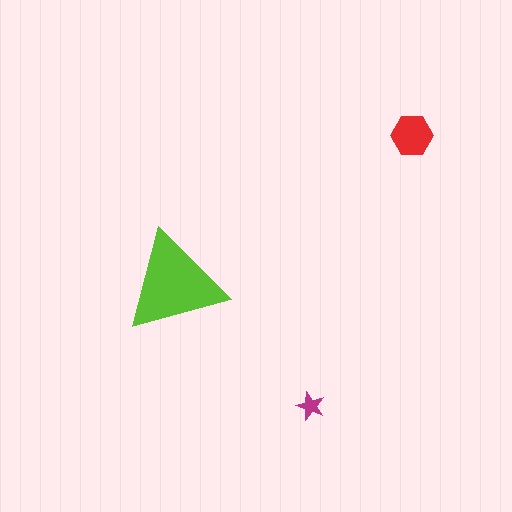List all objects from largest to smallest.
The lime triangle, the red hexagon, the magenta star.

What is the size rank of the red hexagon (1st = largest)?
2nd.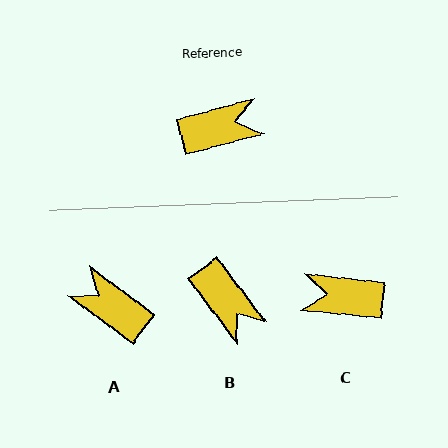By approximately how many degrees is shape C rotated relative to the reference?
Approximately 159 degrees counter-clockwise.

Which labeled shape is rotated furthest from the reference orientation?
C, about 159 degrees away.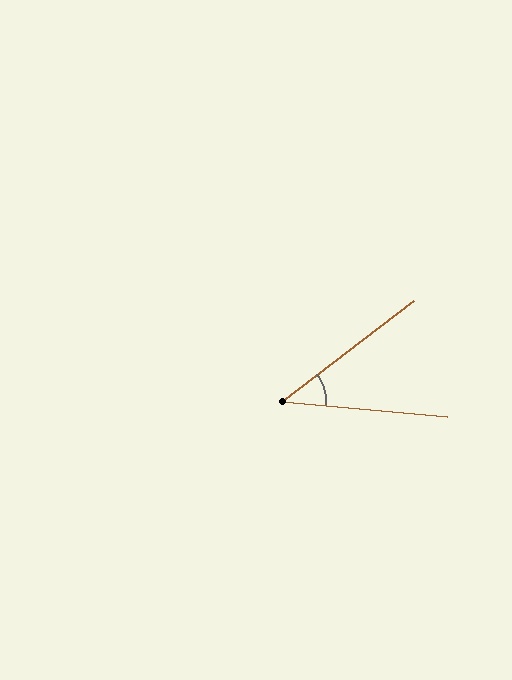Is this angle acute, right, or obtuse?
It is acute.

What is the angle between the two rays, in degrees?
Approximately 43 degrees.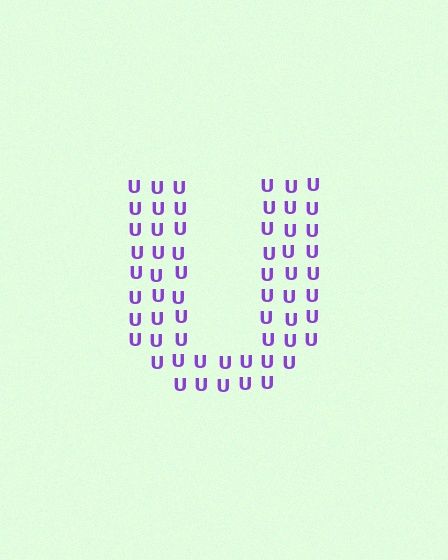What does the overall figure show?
The overall figure shows the letter U.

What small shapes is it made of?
It is made of small letter U's.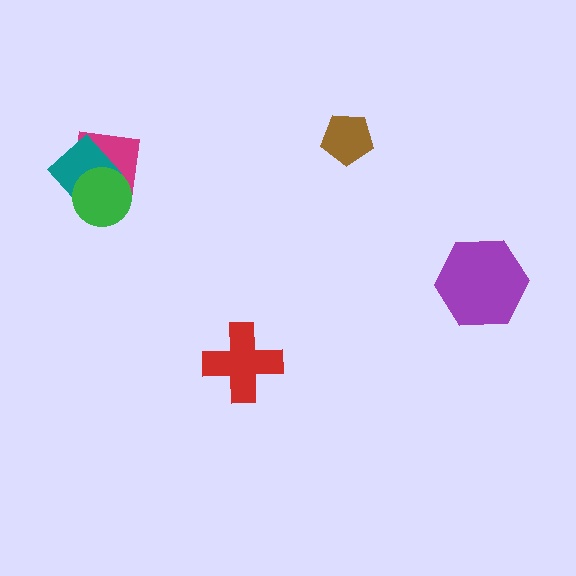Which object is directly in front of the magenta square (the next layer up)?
The teal diamond is directly in front of the magenta square.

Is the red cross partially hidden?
No, no other shape covers it.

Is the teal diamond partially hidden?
Yes, it is partially covered by another shape.